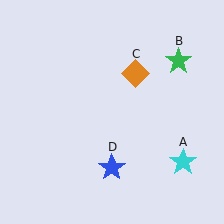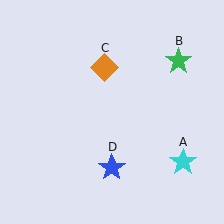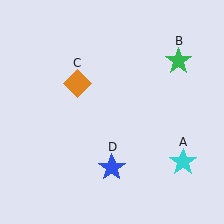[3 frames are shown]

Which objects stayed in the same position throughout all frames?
Cyan star (object A) and green star (object B) and blue star (object D) remained stationary.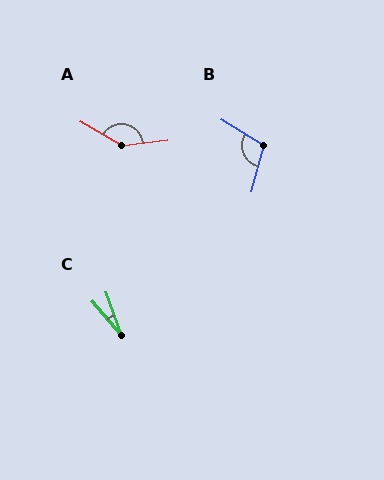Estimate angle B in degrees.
Approximately 106 degrees.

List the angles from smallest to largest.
C (21°), B (106°), A (143°).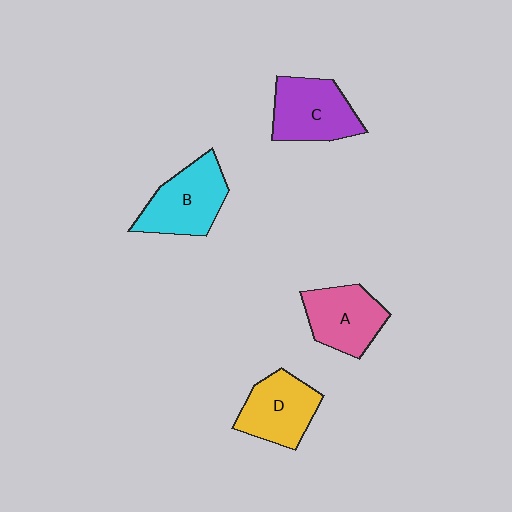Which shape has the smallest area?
Shape A (pink).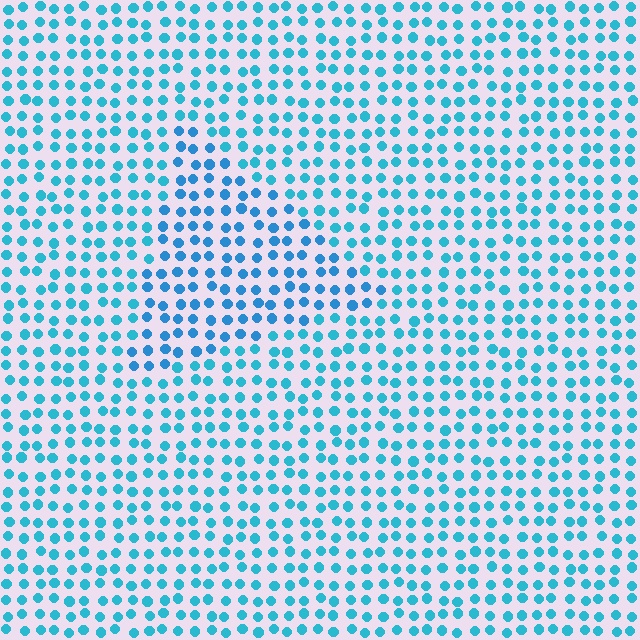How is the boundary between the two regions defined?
The boundary is defined purely by a slight shift in hue (about 17 degrees). Spacing, size, and orientation are identical on both sides.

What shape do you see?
I see a triangle.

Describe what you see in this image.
The image is filled with small cyan elements in a uniform arrangement. A triangle-shaped region is visible where the elements are tinted to a slightly different hue, forming a subtle color boundary.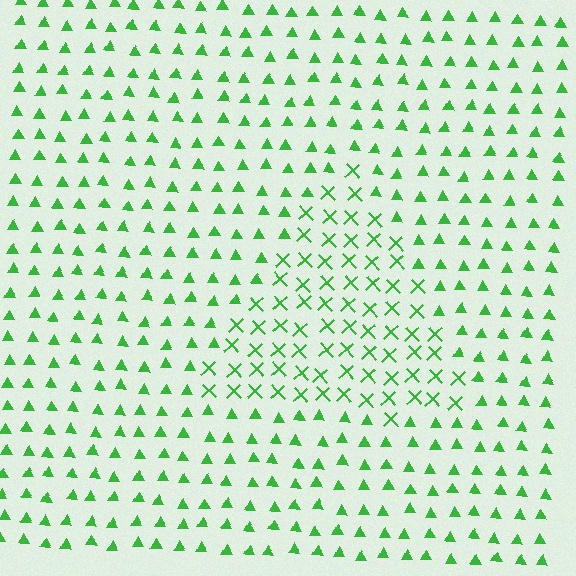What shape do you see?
I see a triangle.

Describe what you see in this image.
The image is filled with small green elements arranged in a uniform grid. A triangle-shaped region contains X marks, while the surrounding area contains triangles. The boundary is defined purely by the change in element shape.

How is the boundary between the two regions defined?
The boundary is defined by a change in element shape: X marks inside vs. triangles outside. All elements share the same color and spacing.